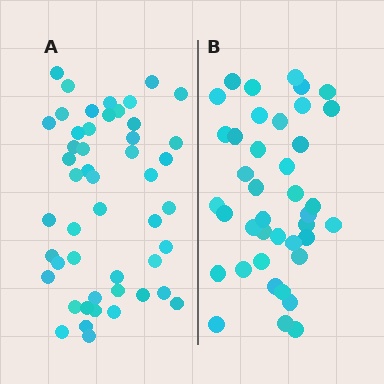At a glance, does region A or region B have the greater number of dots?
Region A (the left region) has more dots.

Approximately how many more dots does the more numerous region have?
Region A has roughly 8 or so more dots than region B.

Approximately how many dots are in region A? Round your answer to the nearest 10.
About 50 dots. (The exact count is 49, which rounds to 50.)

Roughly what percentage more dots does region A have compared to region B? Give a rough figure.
About 20% more.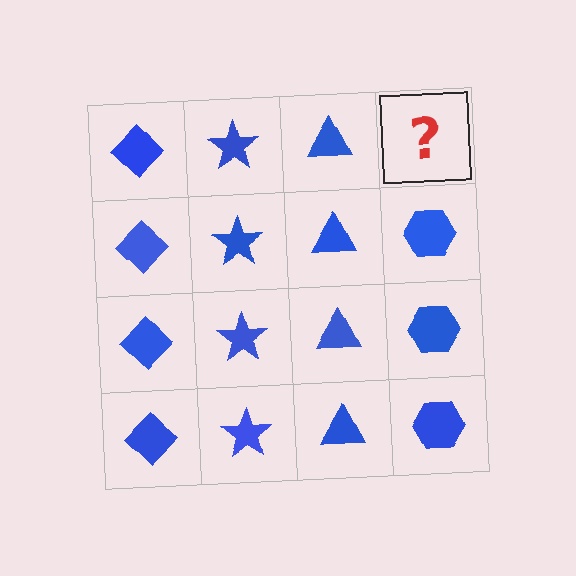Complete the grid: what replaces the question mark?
The question mark should be replaced with a blue hexagon.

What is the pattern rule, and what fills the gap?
The rule is that each column has a consistent shape. The gap should be filled with a blue hexagon.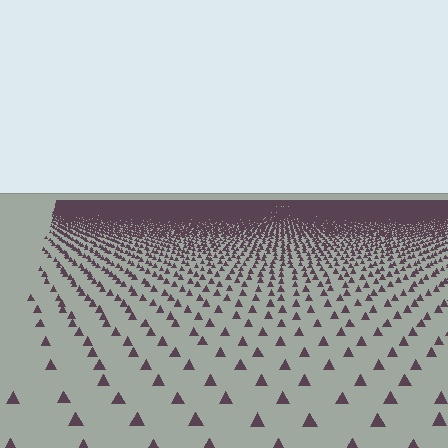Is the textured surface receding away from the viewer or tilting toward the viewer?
The surface is receding away from the viewer. Texture elements get smaller and denser toward the top.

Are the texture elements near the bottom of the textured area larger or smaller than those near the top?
Larger. Near the bottom, elements are closer to the viewer and appear at a bigger on-screen size.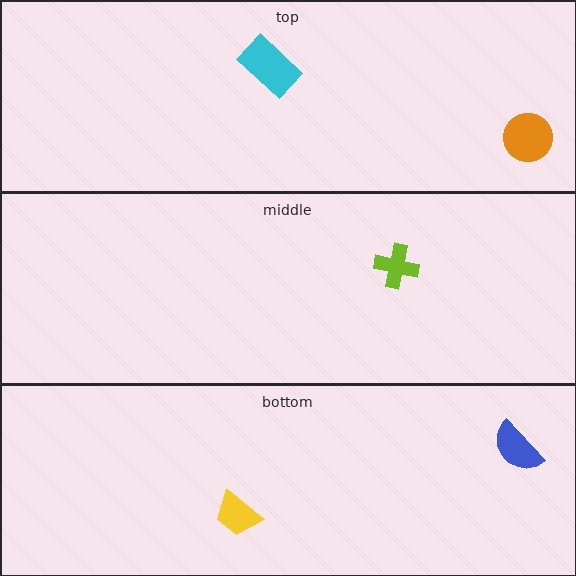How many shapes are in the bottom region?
2.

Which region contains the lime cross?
The middle region.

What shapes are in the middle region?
The lime cross.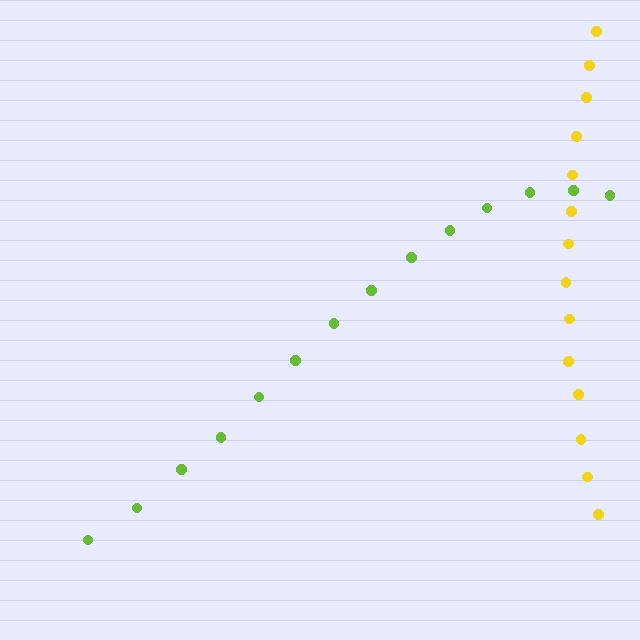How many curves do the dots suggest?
There are 2 distinct paths.